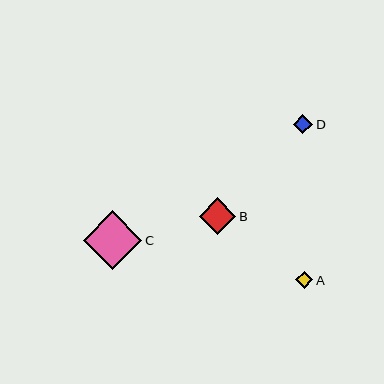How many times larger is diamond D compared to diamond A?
Diamond D is approximately 1.1 times the size of diamond A.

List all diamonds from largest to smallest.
From largest to smallest: C, B, D, A.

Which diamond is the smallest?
Diamond A is the smallest with a size of approximately 17 pixels.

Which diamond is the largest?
Diamond C is the largest with a size of approximately 59 pixels.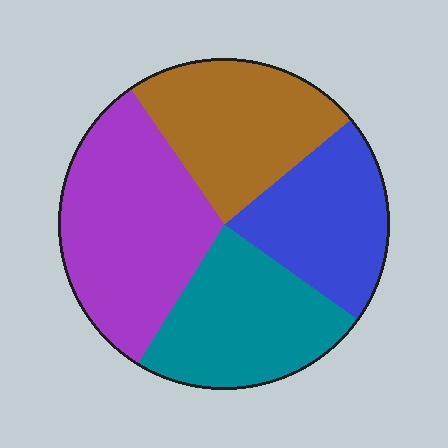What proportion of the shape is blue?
Blue covers about 20% of the shape.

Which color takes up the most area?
Purple, at roughly 30%.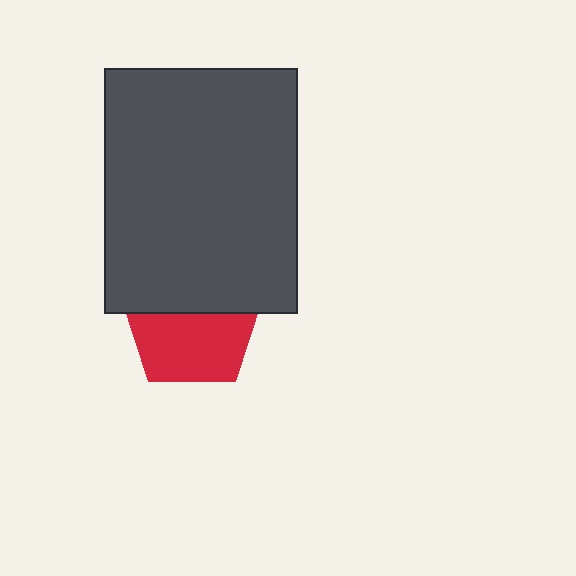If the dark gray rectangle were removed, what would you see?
You would see the complete red pentagon.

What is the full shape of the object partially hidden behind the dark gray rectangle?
The partially hidden object is a red pentagon.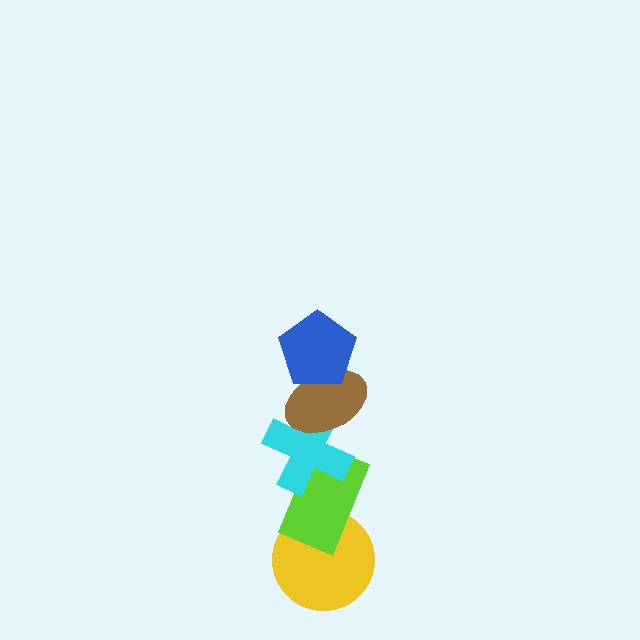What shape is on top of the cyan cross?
The brown ellipse is on top of the cyan cross.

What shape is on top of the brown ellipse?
The blue pentagon is on top of the brown ellipse.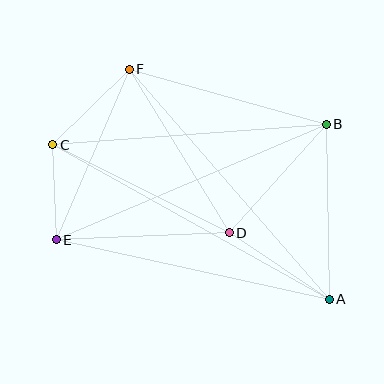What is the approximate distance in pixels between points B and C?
The distance between B and C is approximately 275 pixels.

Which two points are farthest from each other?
Points A and C are farthest from each other.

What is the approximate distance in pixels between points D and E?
The distance between D and E is approximately 173 pixels.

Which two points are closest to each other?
Points C and E are closest to each other.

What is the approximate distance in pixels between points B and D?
The distance between B and D is approximately 146 pixels.